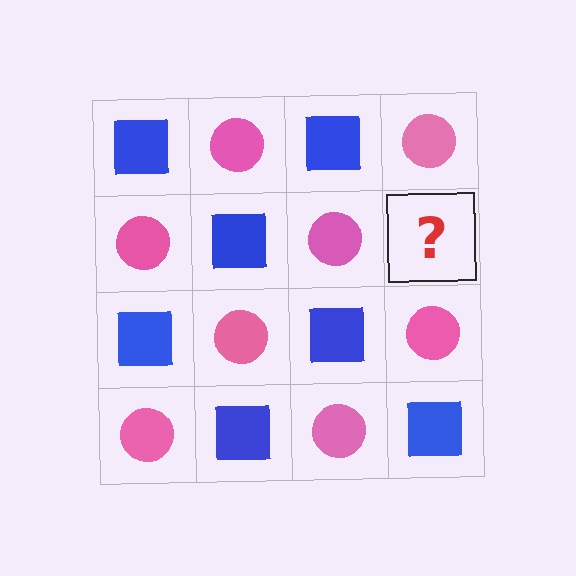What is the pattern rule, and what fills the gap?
The rule is that it alternates blue square and pink circle in a checkerboard pattern. The gap should be filled with a blue square.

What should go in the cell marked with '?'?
The missing cell should contain a blue square.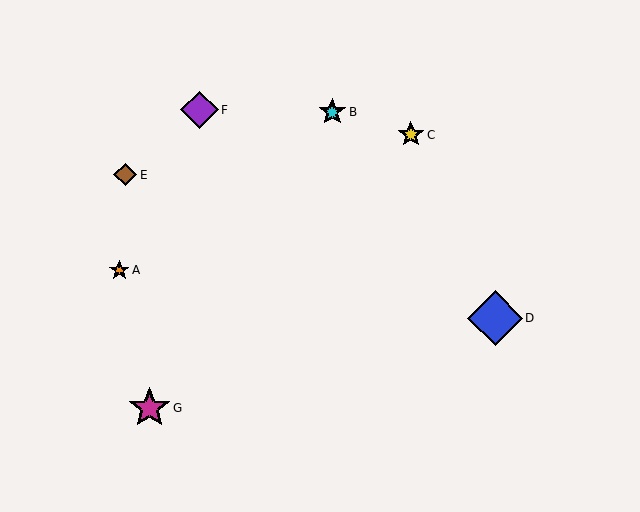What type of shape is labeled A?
Shape A is an orange star.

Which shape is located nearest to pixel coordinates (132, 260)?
The orange star (labeled A) at (119, 270) is nearest to that location.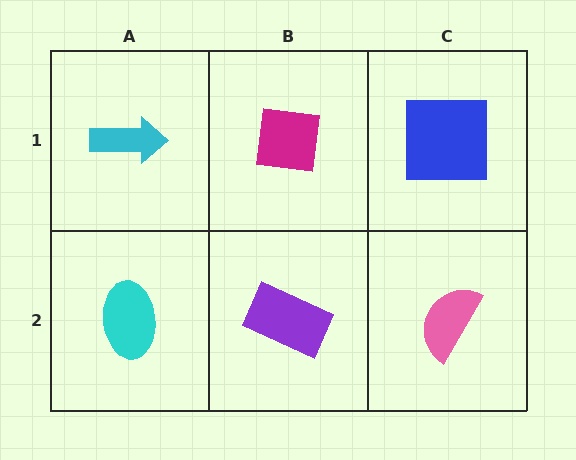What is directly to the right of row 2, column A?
A purple rectangle.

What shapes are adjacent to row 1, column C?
A pink semicircle (row 2, column C), a magenta square (row 1, column B).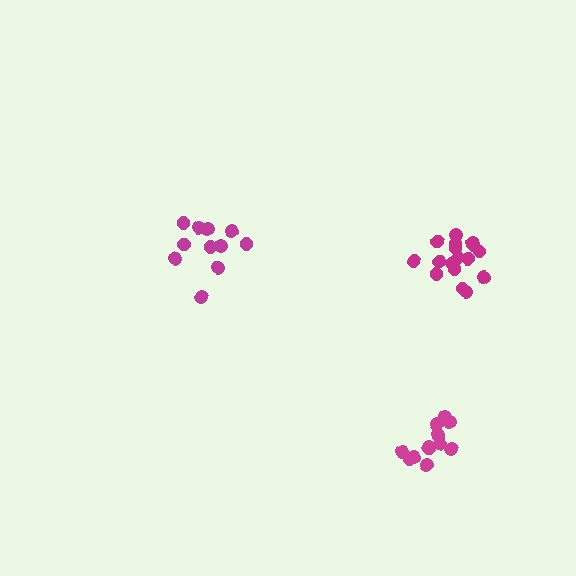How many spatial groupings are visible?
There are 3 spatial groupings.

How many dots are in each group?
Group 1: 11 dots, Group 2: 13 dots, Group 3: 17 dots (41 total).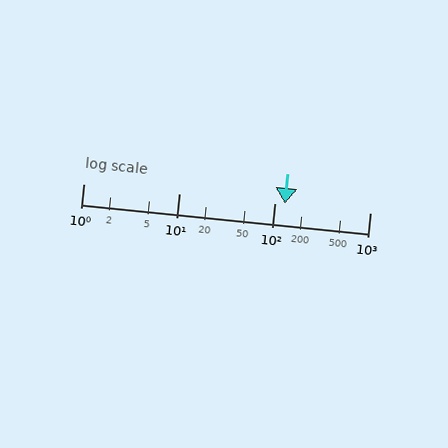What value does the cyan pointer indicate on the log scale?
The pointer indicates approximately 130.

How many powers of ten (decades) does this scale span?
The scale spans 3 decades, from 1 to 1000.